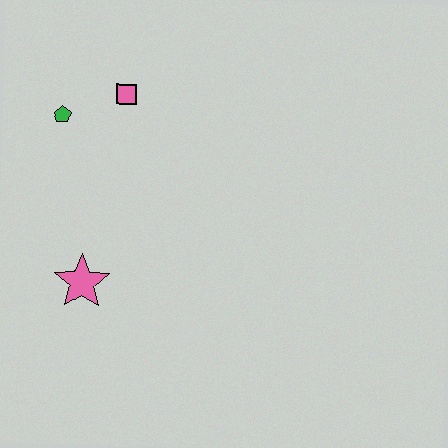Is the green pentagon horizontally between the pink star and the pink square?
No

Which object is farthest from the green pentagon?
The pink star is farthest from the green pentagon.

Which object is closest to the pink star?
The green pentagon is closest to the pink star.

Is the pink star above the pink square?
No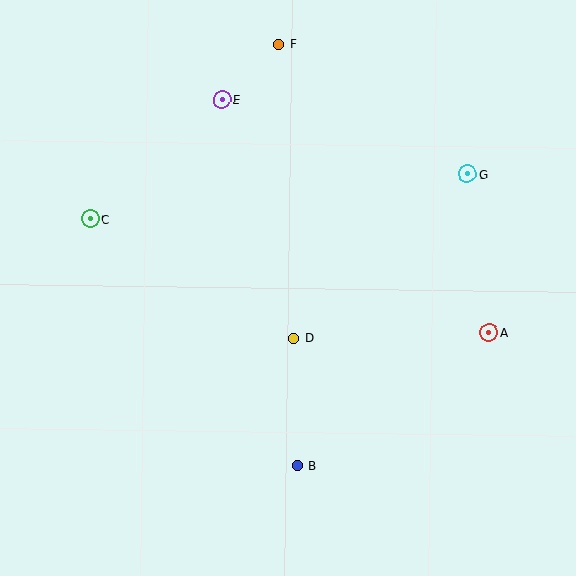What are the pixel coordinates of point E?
Point E is at (222, 100).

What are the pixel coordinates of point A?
Point A is at (489, 332).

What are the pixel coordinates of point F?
Point F is at (279, 44).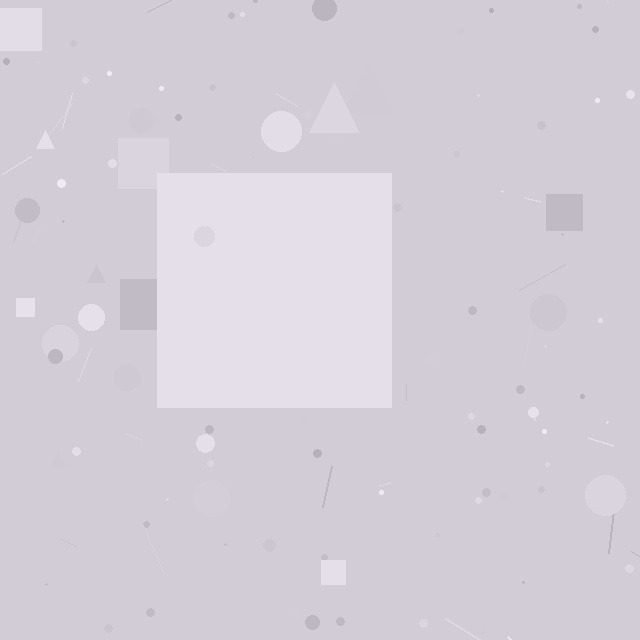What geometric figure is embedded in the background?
A square is embedded in the background.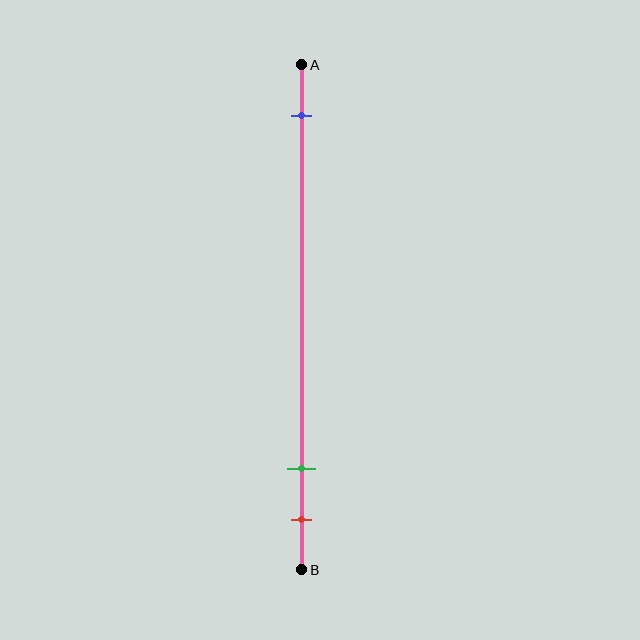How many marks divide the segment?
There are 3 marks dividing the segment.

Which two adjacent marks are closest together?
The green and red marks are the closest adjacent pair.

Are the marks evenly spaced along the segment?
No, the marks are not evenly spaced.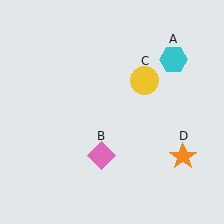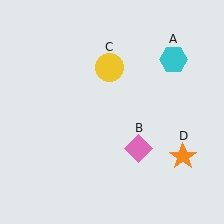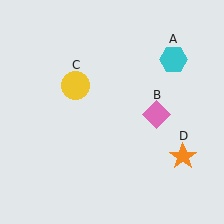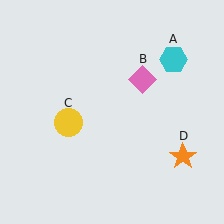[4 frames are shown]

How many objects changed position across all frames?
2 objects changed position: pink diamond (object B), yellow circle (object C).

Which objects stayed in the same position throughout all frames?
Cyan hexagon (object A) and orange star (object D) remained stationary.